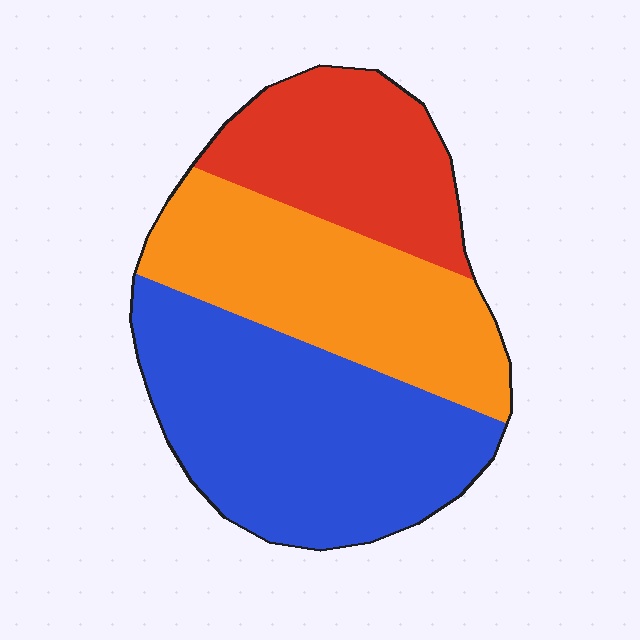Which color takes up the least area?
Red, at roughly 25%.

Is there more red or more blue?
Blue.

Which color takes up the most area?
Blue, at roughly 45%.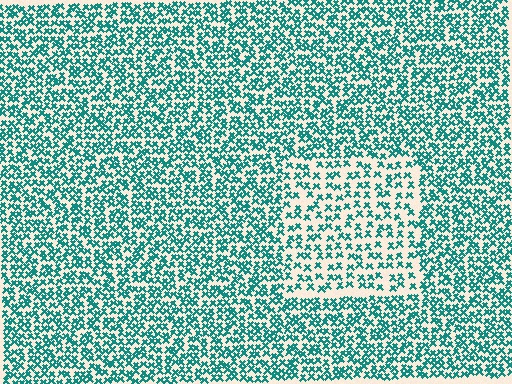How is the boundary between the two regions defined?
The boundary is defined by a change in element density (approximately 1.8x ratio). All elements are the same color, size, and shape.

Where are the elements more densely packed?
The elements are more densely packed outside the rectangle boundary.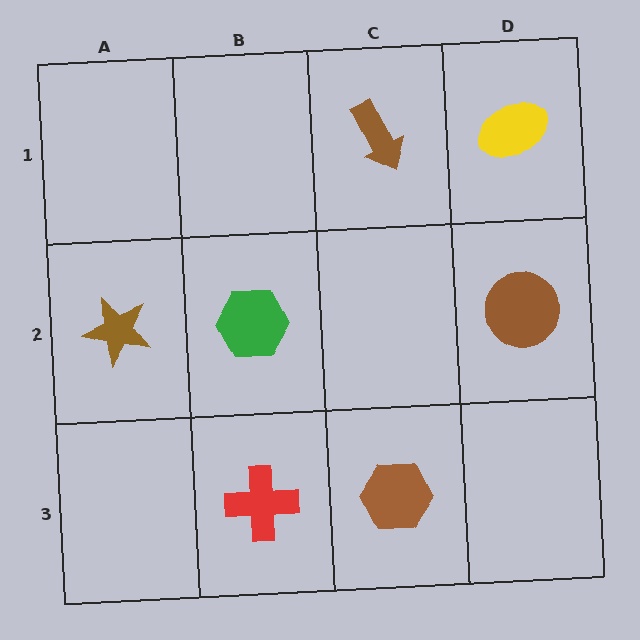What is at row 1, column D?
A yellow ellipse.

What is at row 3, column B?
A red cross.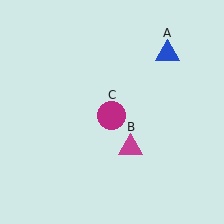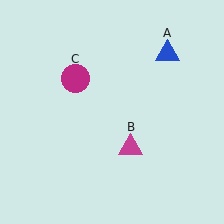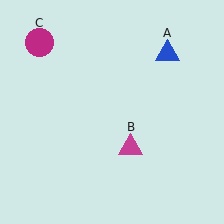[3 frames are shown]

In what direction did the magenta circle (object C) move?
The magenta circle (object C) moved up and to the left.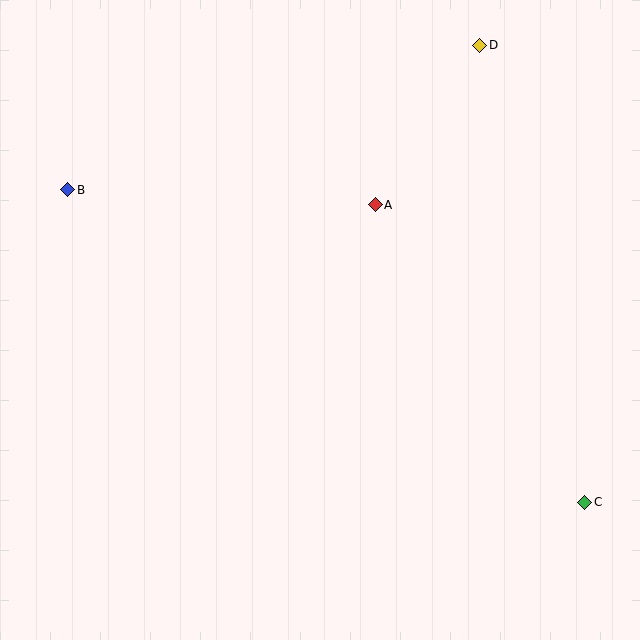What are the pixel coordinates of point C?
Point C is at (585, 502).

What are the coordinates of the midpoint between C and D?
The midpoint between C and D is at (532, 274).